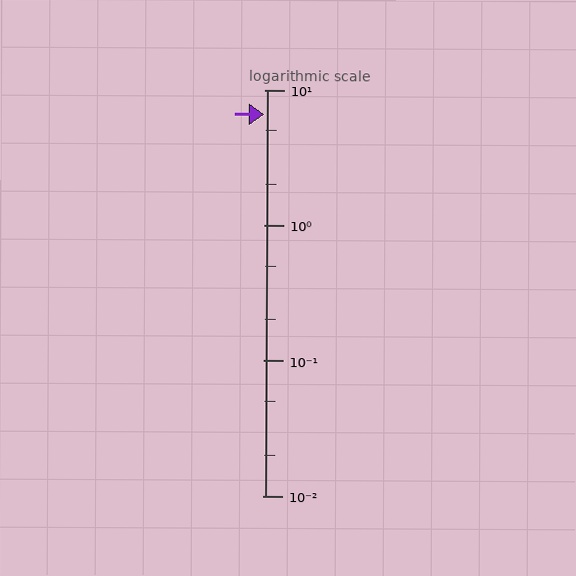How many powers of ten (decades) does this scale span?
The scale spans 3 decades, from 0.01 to 10.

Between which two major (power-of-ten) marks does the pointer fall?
The pointer is between 1 and 10.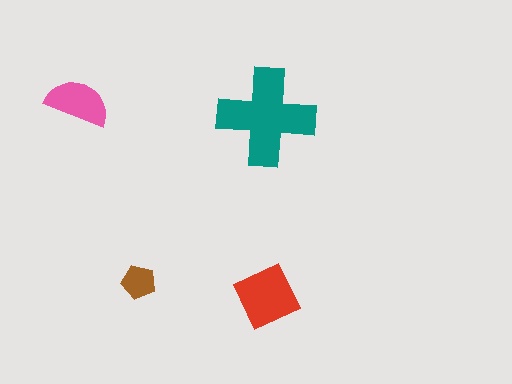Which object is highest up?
The pink semicircle is topmost.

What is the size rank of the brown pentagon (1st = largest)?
4th.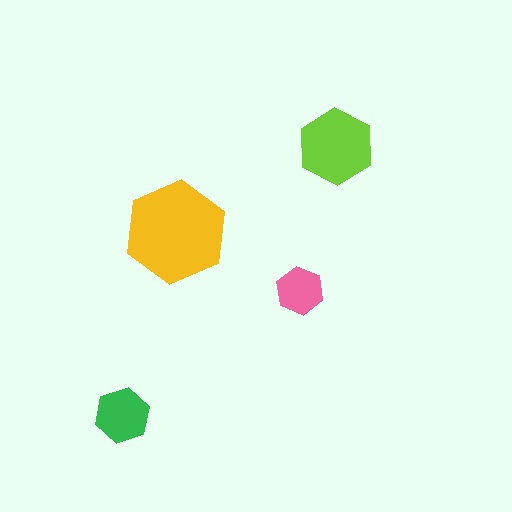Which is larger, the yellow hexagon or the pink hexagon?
The yellow one.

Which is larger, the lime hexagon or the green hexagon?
The lime one.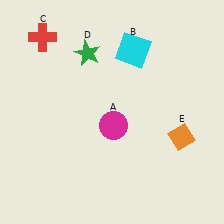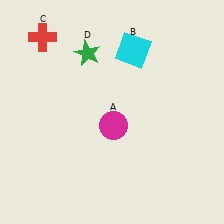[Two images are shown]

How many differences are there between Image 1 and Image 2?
There is 1 difference between the two images.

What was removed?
The orange diamond (E) was removed in Image 2.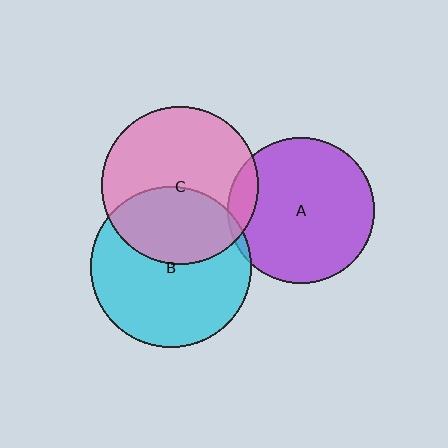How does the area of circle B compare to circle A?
Approximately 1.2 times.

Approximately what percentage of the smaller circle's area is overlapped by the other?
Approximately 40%.